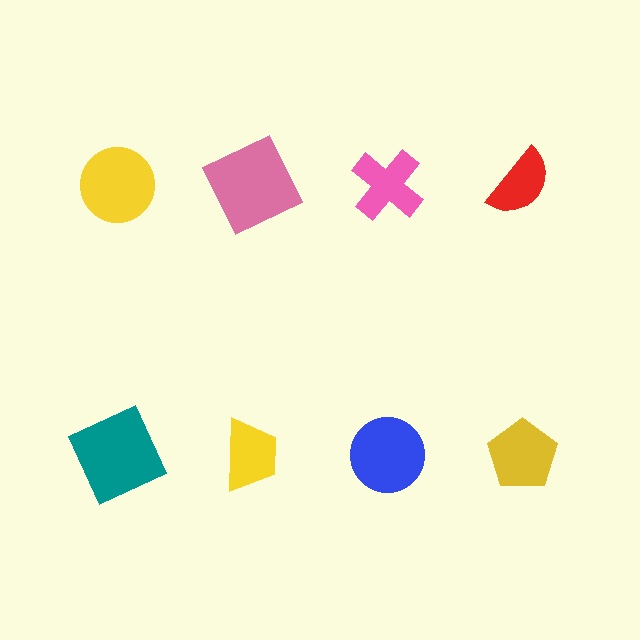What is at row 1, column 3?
A pink cross.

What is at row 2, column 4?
A yellow pentagon.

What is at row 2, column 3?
A blue circle.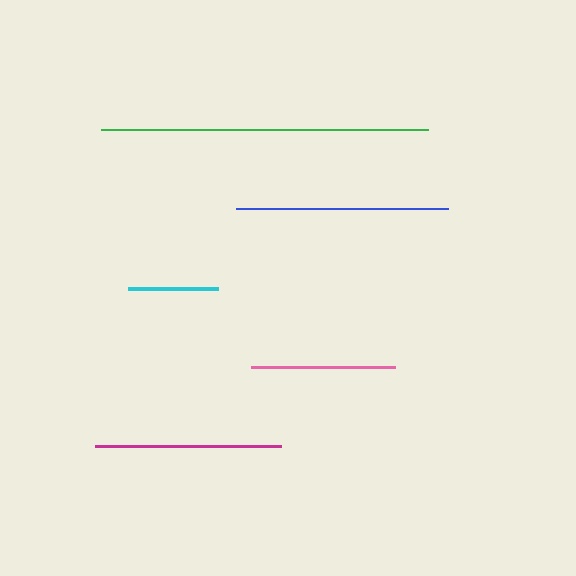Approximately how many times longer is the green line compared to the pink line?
The green line is approximately 2.3 times the length of the pink line.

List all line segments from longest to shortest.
From longest to shortest: green, blue, magenta, pink, cyan.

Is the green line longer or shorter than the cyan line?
The green line is longer than the cyan line.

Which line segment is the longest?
The green line is the longest at approximately 327 pixels.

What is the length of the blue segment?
The blue segment is approximately 212 pixels long.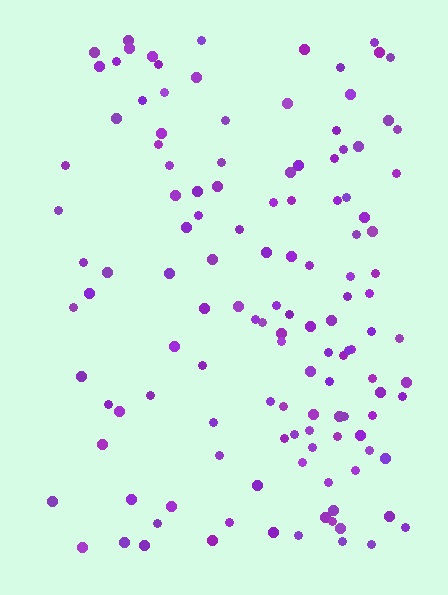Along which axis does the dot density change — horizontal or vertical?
Horizontal.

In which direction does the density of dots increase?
From left to right, with the right side densest.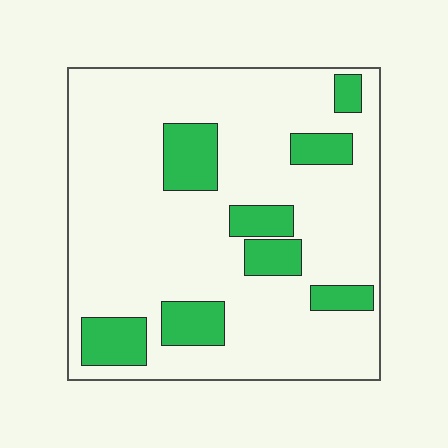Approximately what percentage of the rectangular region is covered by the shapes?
Approximately 20%.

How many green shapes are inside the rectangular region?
8.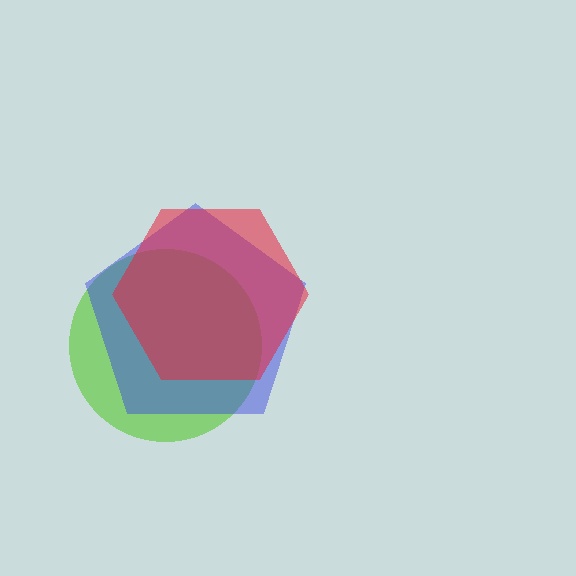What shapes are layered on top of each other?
The layered shapes are: a lime circle, a blue pentagon, a red hexagon.